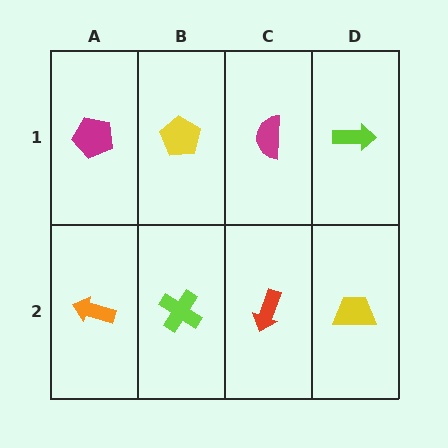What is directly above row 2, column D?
A lime arrow.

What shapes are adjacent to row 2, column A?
A magenta pentagon (row 1, column A), a lime cross (row 2, column B).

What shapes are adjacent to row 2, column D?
A lime arrow (row 1, column D), a red arrow (row 2, column C).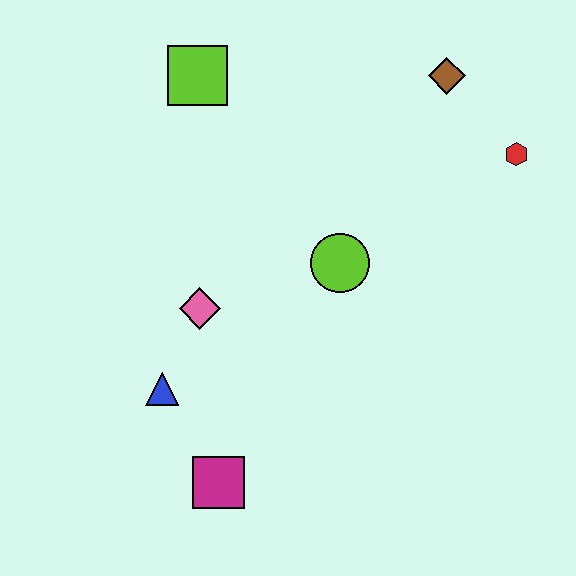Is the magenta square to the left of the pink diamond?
No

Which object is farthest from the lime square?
The magenta square is farthest from the lime square.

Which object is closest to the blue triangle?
The pink diamond is closest to the blue triangle.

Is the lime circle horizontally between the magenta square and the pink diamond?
No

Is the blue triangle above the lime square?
No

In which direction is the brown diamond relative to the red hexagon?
The brown diamond is above the red hexagon.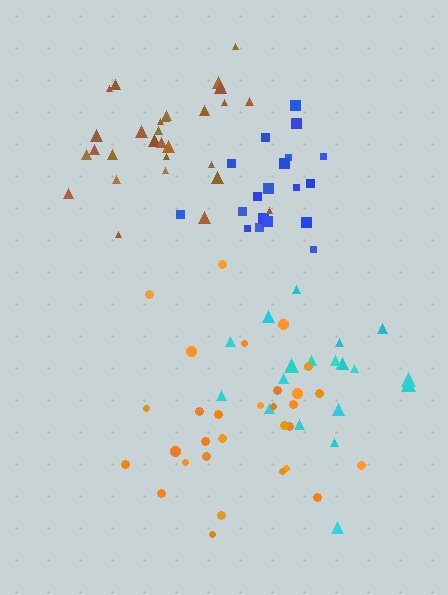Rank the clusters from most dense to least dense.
brown, blue, orange, cyan.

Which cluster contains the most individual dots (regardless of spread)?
Orange (30).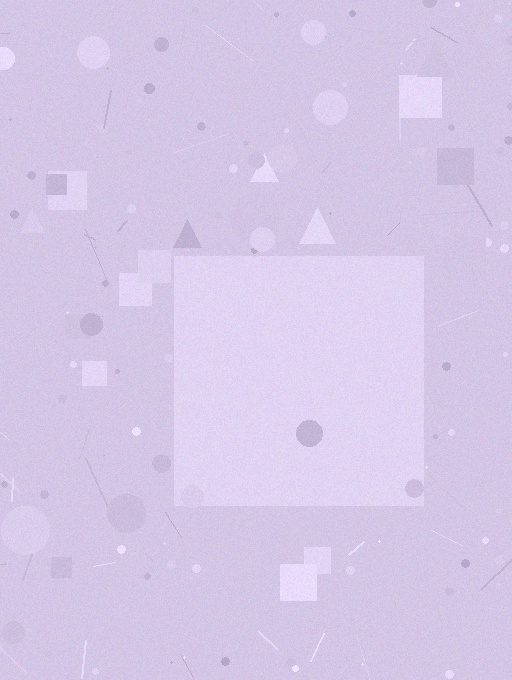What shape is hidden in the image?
A square is hidden in the image.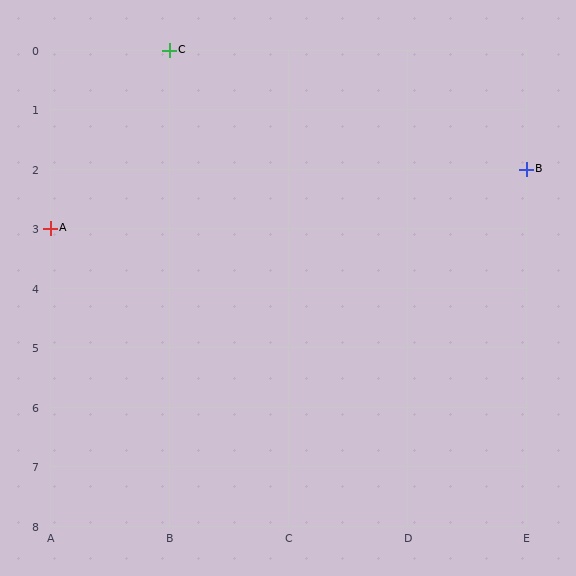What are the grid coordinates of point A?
Point A is at grid coordinates (A, 3).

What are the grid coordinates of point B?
Point B is at grid coordinates (E, 2).